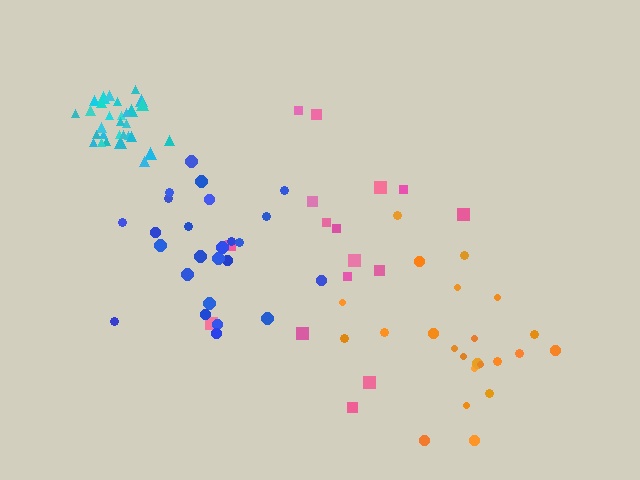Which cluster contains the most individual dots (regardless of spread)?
Cyan (30).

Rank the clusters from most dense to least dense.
cyan, blue, orange, pink.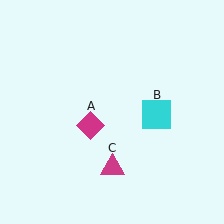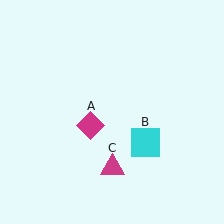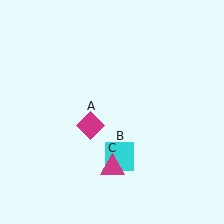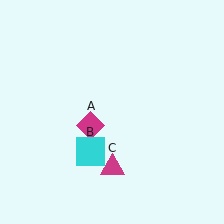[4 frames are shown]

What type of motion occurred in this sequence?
The cyan square (object B) rotated clockwise around the center of the scene.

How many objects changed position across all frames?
1 object changed position: cyan square (object B).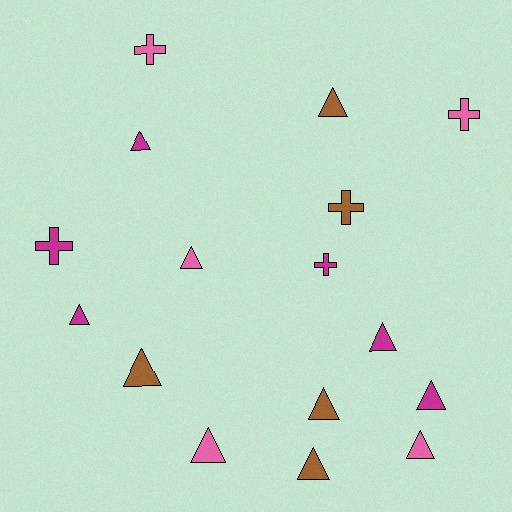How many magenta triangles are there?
There are 4 magenta triangles.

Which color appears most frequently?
Magenta, with 6 objects.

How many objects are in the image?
There are 16 objects.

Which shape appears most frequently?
Triangle, with 11 objects.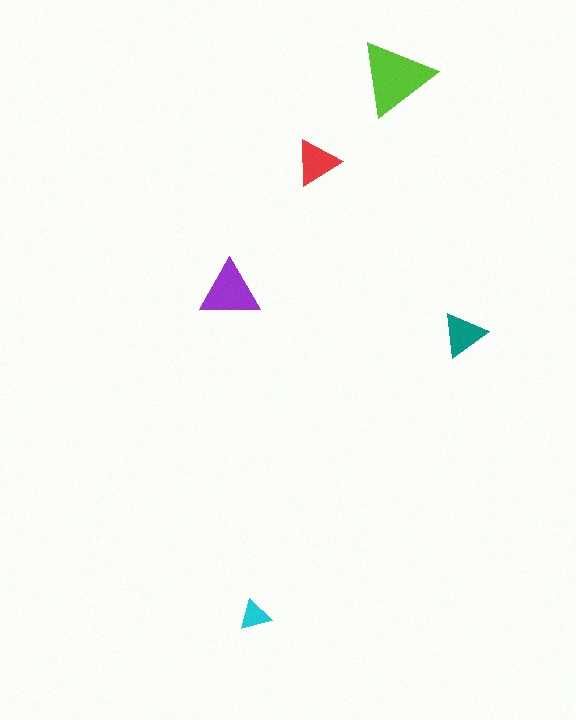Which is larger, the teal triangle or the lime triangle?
The lime one.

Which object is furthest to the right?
The teal triangle is rightmost.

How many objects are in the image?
There are 5 objects in the image.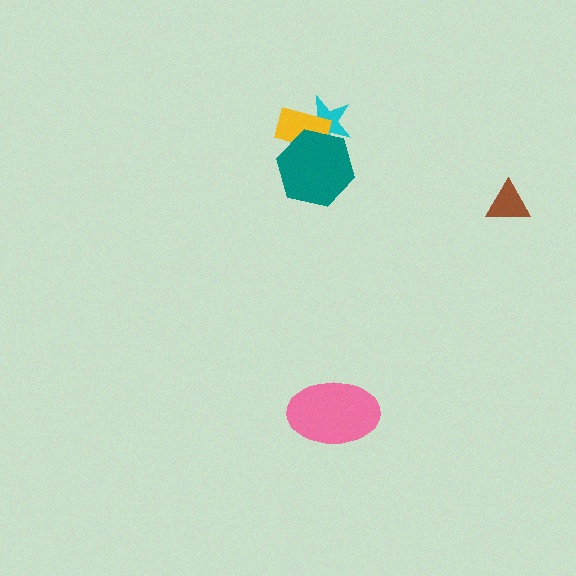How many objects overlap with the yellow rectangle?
2 objects overlap with the yellow rectangle.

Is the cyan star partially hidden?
Yes, it is partially covered by another shape.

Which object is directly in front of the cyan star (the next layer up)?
The yellow rectangle is directly in front of the cyan star.